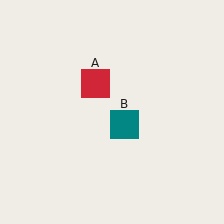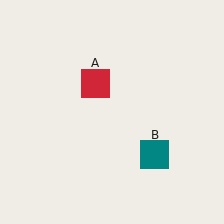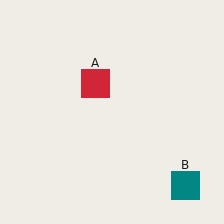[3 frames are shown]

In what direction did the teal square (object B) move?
The teal square (object B) moved down and to the right.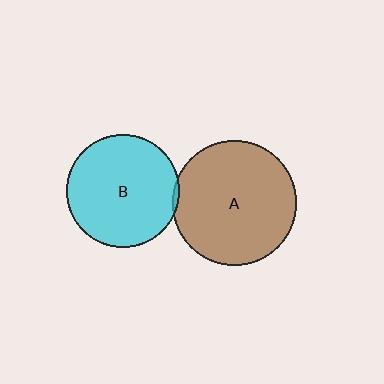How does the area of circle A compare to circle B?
Approximately 1.2 times.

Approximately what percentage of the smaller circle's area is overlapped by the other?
Approximately 5%.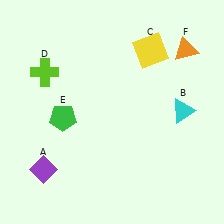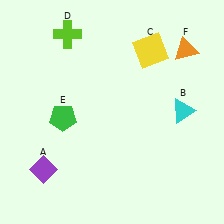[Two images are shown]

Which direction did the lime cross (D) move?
The lime cross (D) moved up.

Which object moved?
The lime cross (D) moved up.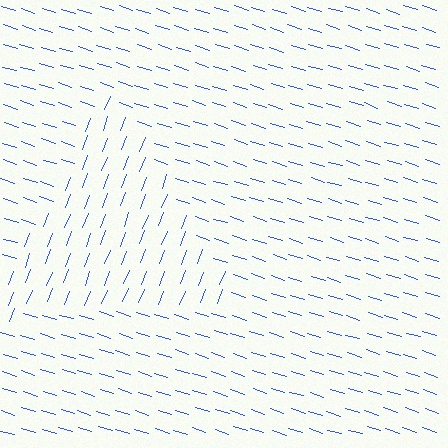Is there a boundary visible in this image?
Yes, there is a texture boundary formed by a change in line orientation.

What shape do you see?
I see a triangle.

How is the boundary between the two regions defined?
The boundary is defined purely by a change in line orientation (approximately 86 degrees difference). All lines are the same color and thickness.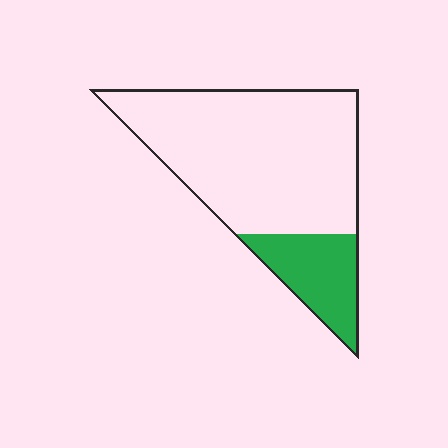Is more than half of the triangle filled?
No.